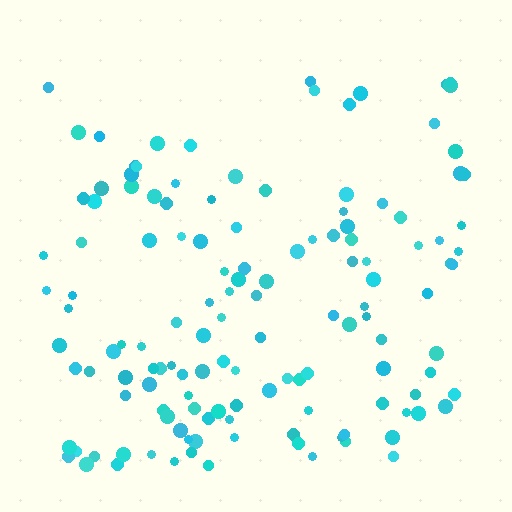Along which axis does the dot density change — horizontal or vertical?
Vertical.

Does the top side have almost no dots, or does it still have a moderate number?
Still a moderate number, just noticeably fewer than the bottom.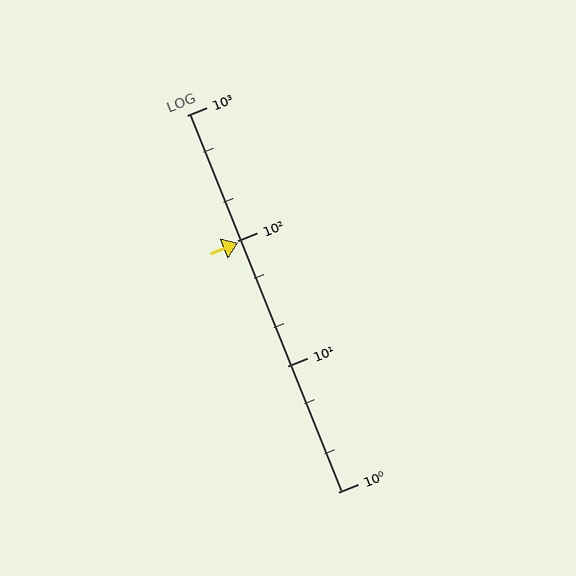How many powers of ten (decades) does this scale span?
The scale spans 3 decades, from 1 to 1000.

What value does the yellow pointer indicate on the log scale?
The pointer indicates approximately 96.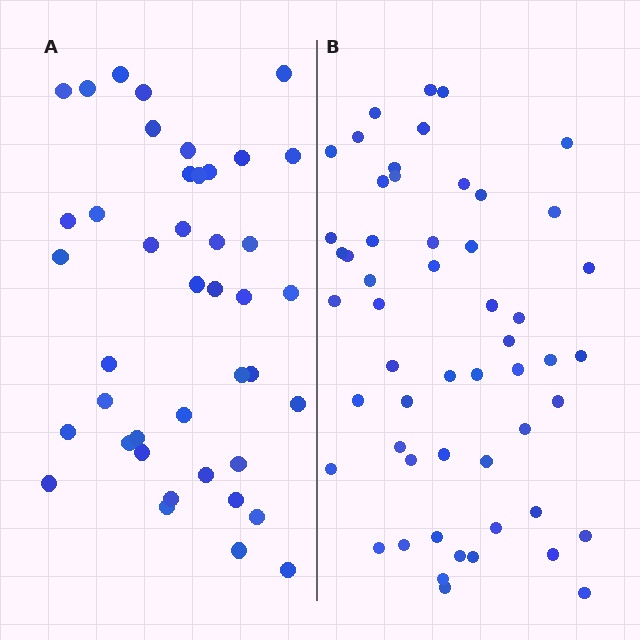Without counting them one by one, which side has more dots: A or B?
Region B (the right region) has more dots.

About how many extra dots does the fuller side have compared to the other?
Region B has roughly 12 or so more dots than region A.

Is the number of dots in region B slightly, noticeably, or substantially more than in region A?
Region B has noticeably more, but not dramatically so. The ratio is roughly 1.3 to 1.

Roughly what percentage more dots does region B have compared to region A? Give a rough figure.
About 30% more.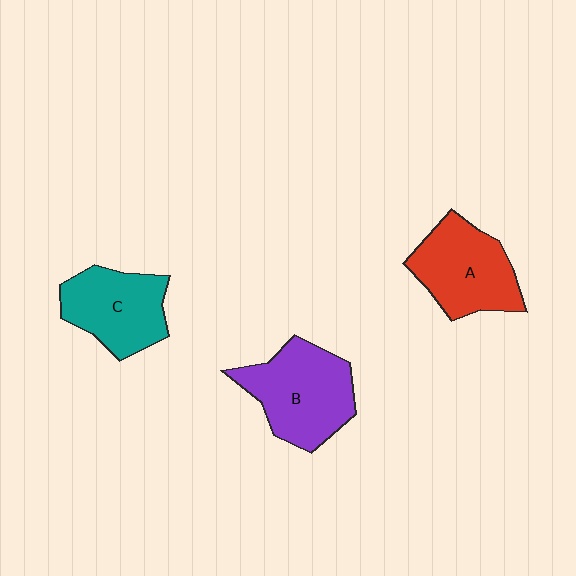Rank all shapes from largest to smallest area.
From largest to smallest: B (purple), A (red), C (teal).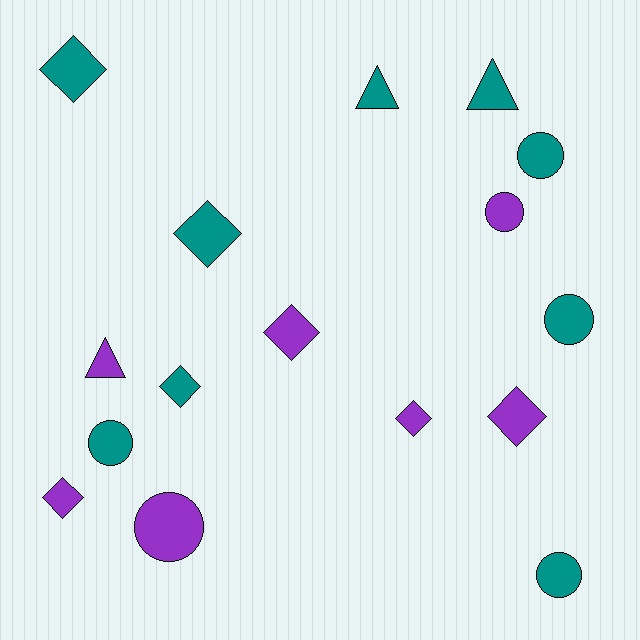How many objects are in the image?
There are 16 objects.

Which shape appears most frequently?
Diamond, with 7 objects.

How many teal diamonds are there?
There are 3 teal diamonds.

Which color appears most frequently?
Teal, with 9 objects.